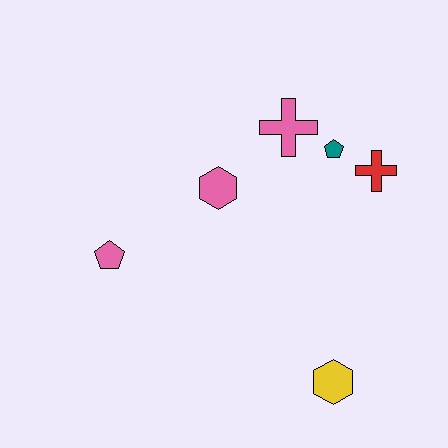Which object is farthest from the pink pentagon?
The red cross is farthest from the pink pentagon.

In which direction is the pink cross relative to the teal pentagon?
The pink cross is to the left of the teal pentagon.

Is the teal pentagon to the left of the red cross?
Yes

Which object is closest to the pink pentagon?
The pink hexagon is closest to the pink pentagon.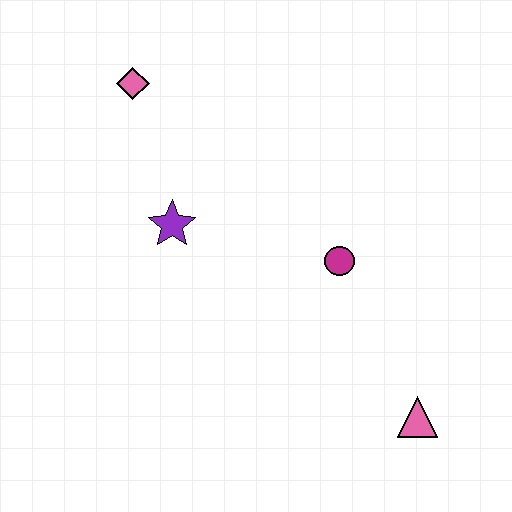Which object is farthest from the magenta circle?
The pink diamond is farthest from the magenta circle.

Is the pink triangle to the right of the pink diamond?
Yes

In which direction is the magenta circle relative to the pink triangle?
The magenta circle is above the pink triangle.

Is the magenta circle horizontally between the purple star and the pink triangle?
Yes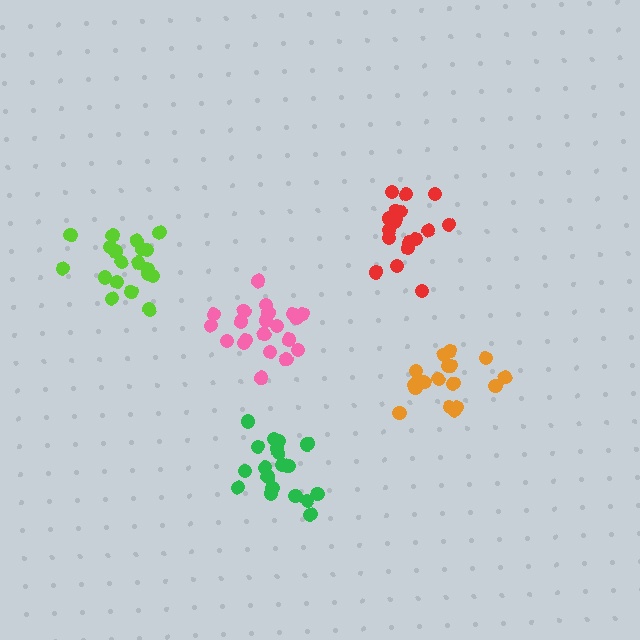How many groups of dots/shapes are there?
There are 5 groups.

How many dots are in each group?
Group 1: 19 dots, Group 2: 18 dots, Group 3: 20 dots, Group 4: 18 dots, Group 5: 21 dots (96 total).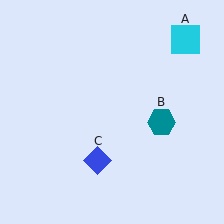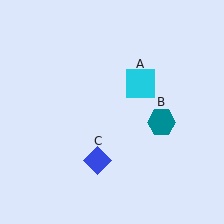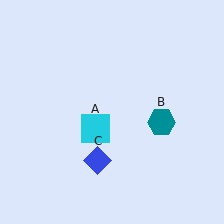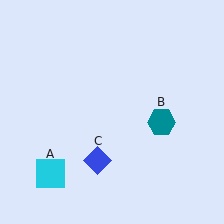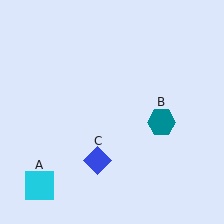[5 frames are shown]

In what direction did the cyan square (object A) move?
The cyan square (object A) moved down and to the left.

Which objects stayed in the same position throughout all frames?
Teal hexagon (object B) and blue diamond (object C) remained stationary.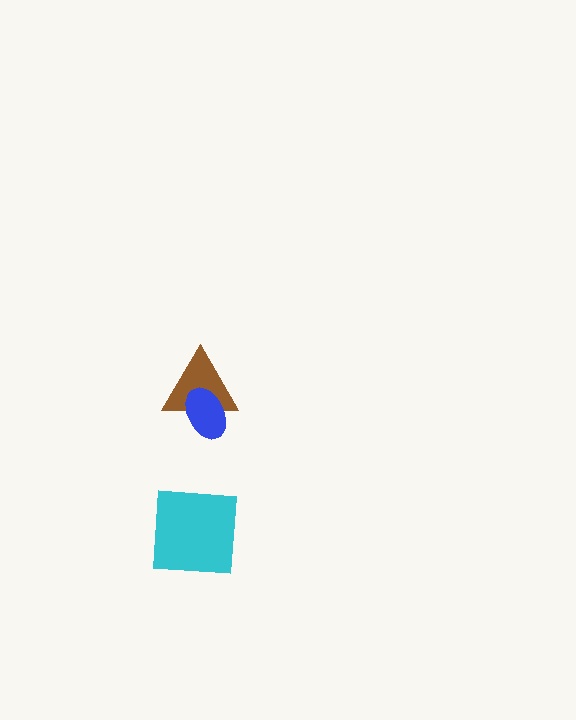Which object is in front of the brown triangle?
The blue ellipse is in front of the brown triangle.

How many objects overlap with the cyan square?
0 objects overlap with the cyan square.